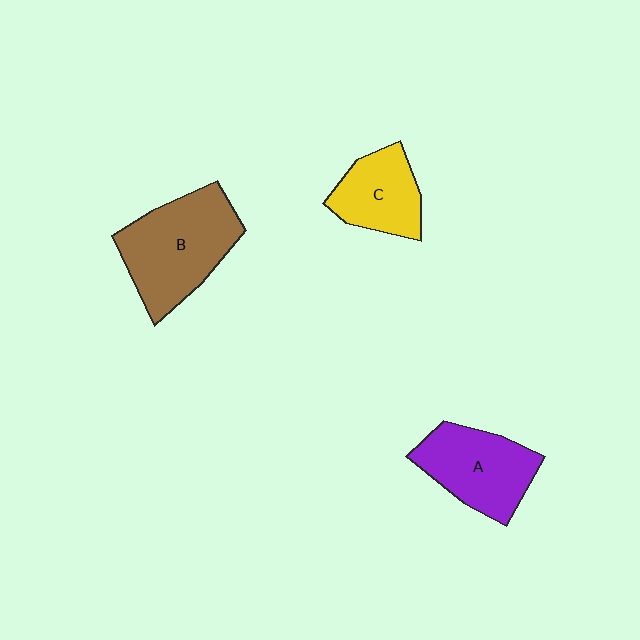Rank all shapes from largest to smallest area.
From largest to smallest: B (brown), A (purple), C (yellow).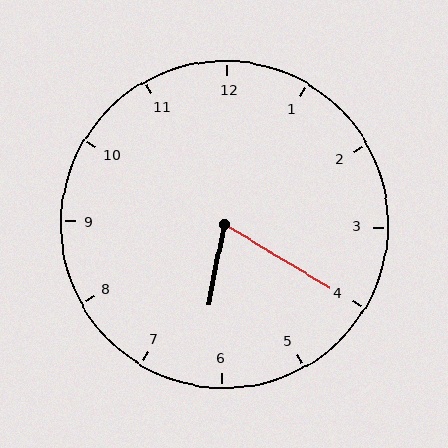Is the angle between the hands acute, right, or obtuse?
It is acute.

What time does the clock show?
6:20.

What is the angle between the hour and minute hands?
Approximately 70 degrees.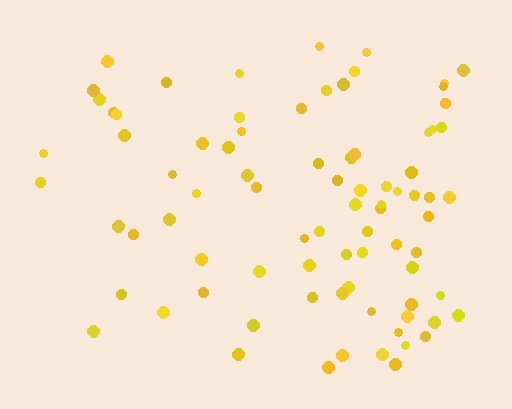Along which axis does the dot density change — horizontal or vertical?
Horizontal.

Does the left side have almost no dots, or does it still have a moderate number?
Still a moderate number, just noticeably fewer than the right.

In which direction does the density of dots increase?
From left to right, with the right side densest.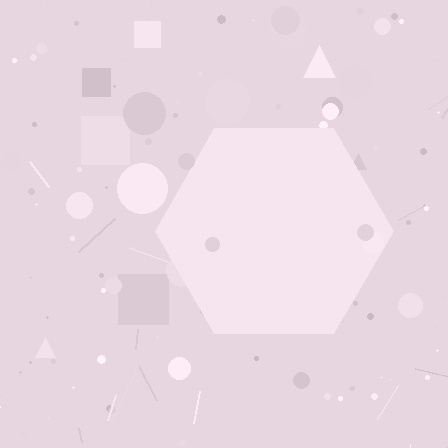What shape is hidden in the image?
A hexagon is hidden in the image.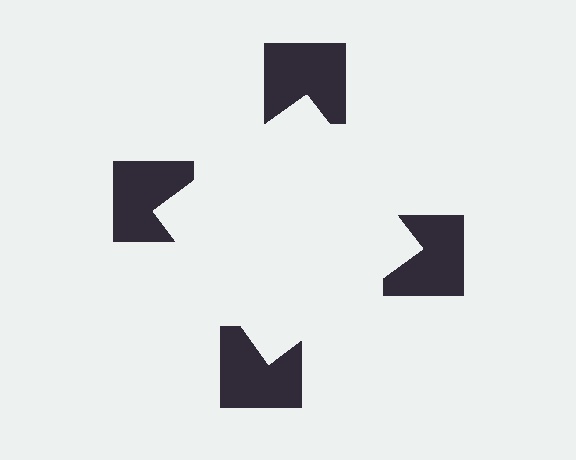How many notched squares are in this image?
There are 4 — one at each vertex of the illusory square.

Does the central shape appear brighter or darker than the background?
It typically appears slightly brighter than the background, even though no actual brightness change is drawn.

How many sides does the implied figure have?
4 sides.